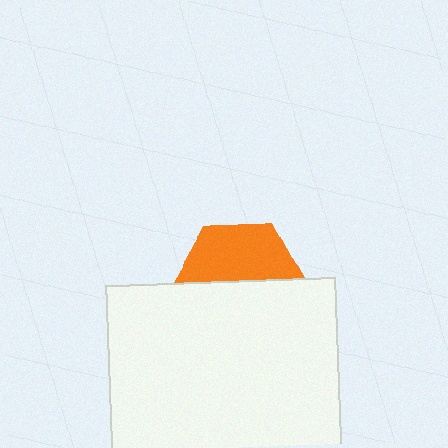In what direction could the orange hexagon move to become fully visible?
The orange hexagon could move up. That would shift it out from behind the white rectangle entirely.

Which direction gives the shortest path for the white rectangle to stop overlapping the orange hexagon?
Moving down gives the shortest separation.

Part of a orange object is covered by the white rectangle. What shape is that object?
It is a hexagon.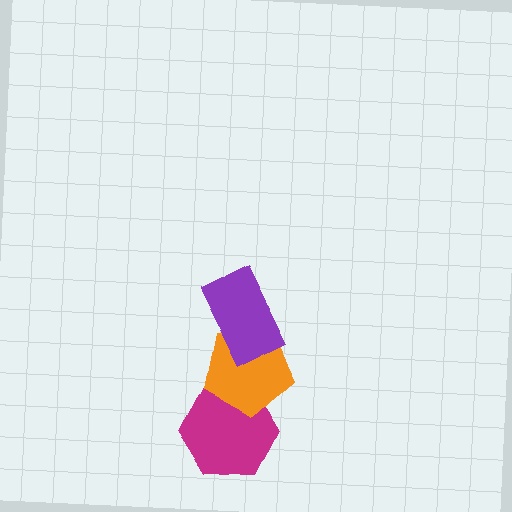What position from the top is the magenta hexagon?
The magenta hexagon is 3rd from the top.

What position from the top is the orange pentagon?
The orange pentagon is 2nd from the top.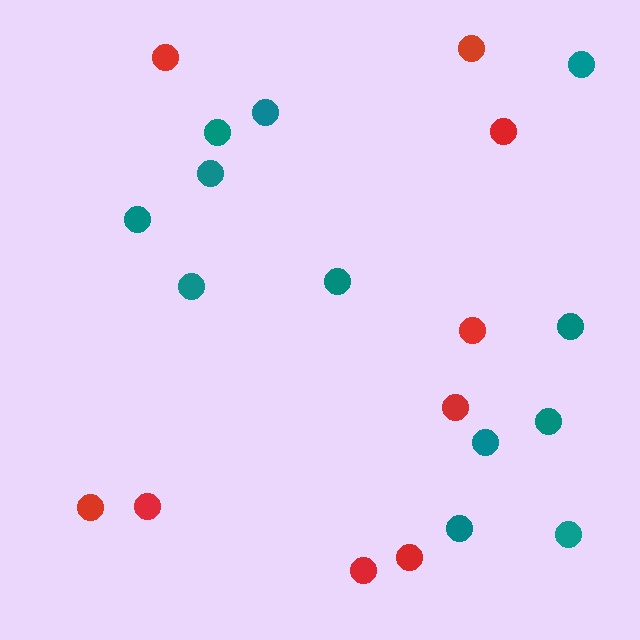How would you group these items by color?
There are 2 groups: one group of red circles (9) and one group of teal circles (12).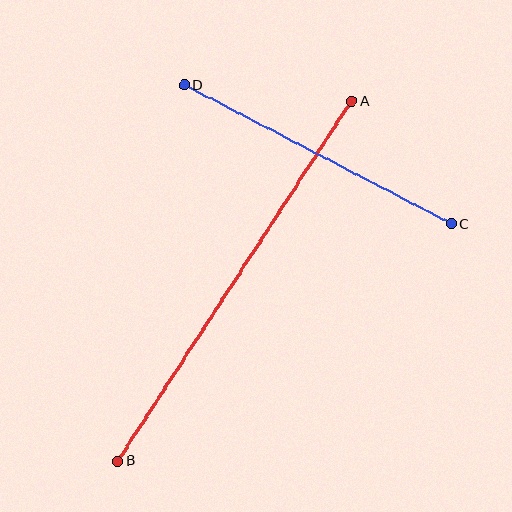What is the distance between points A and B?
The distance is approximately 429 pixels.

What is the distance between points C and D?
The distance is approximately 301 pixels.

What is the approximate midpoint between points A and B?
The midpoint is at approximately (235, 281) pixels.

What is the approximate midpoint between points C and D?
The midpoint is at approximately (318, 154) pixels.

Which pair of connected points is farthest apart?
Points A and B are farthest apart.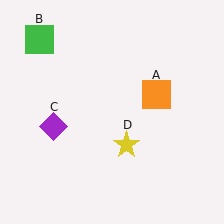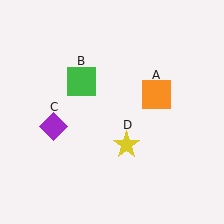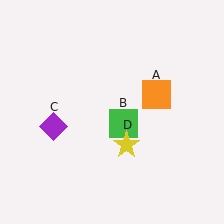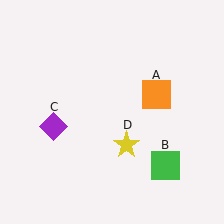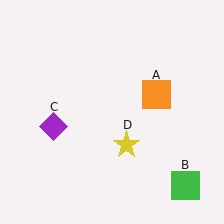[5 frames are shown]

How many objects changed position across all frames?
1 object changed position: green square (object B).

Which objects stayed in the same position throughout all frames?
Orange square (object A) and purple diamond (object C) and yellow star (object D) remained stationary.